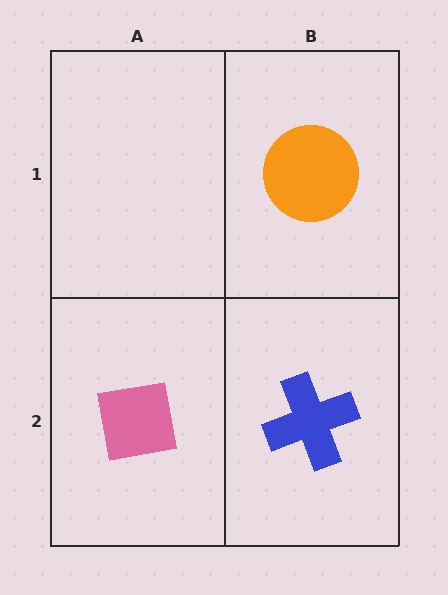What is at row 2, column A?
A pink square.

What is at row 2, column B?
A blue cross.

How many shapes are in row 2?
2 shapes.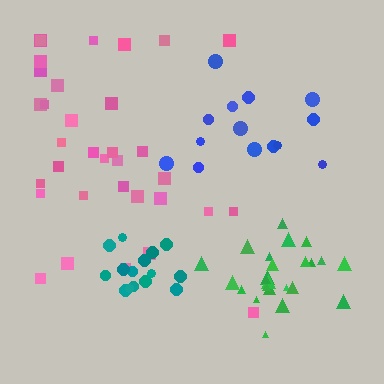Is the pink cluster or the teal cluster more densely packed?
Teal.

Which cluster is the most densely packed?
Teal.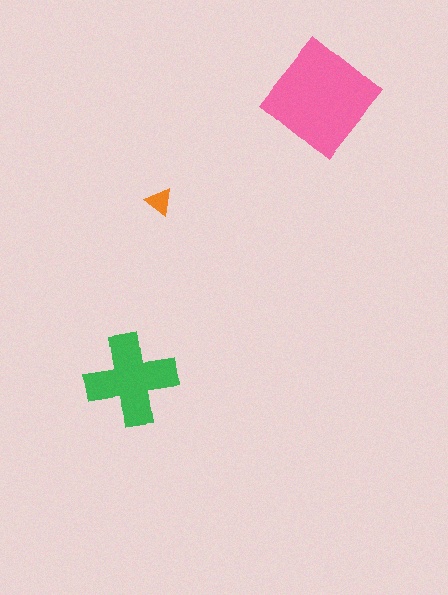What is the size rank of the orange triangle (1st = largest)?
3rd.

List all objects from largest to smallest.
The pink diamond, the green cross, the orange triangle.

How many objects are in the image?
There are 3 objects in the image.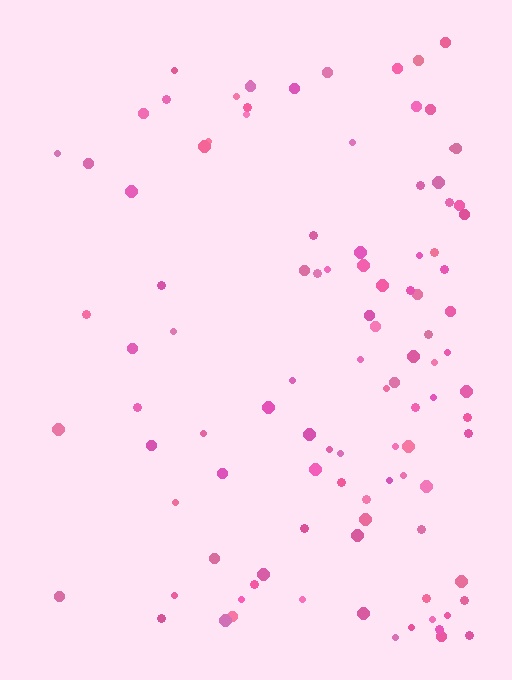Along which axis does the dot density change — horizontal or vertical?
Horizontal.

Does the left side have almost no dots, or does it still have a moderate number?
Still a moderate number, just noticeably fewer than the right.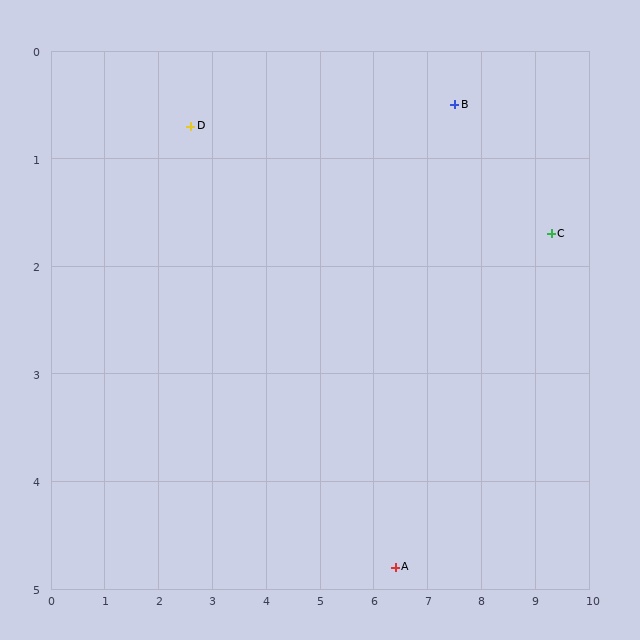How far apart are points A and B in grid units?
Points A and B are about 4.4 grid units apart.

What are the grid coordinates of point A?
Point A is at approximately (6.4, 4.8).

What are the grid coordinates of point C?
Point C is at approximately (9.3, 1.7).